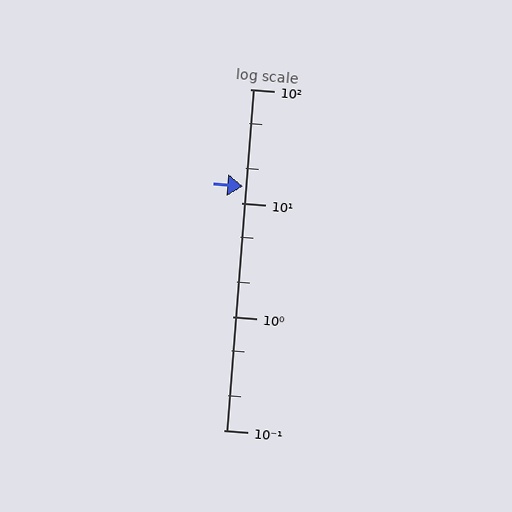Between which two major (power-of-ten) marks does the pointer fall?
The pointer is between 10 and 100.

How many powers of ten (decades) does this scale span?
The scale spans 3 decades, from 0.1 to 100.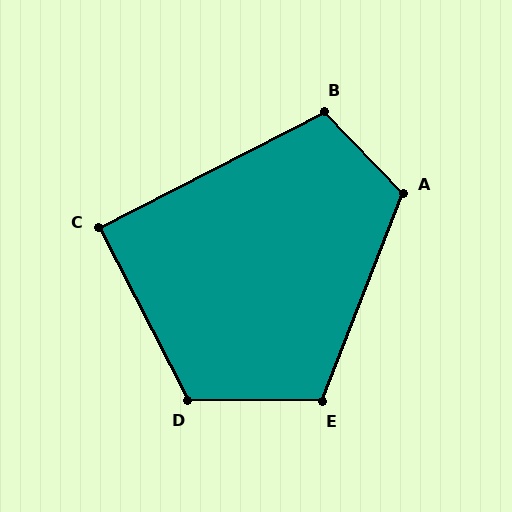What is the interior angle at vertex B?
Approximately 107 degrees (obtuse).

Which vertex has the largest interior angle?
D, at approximately 118 degrees.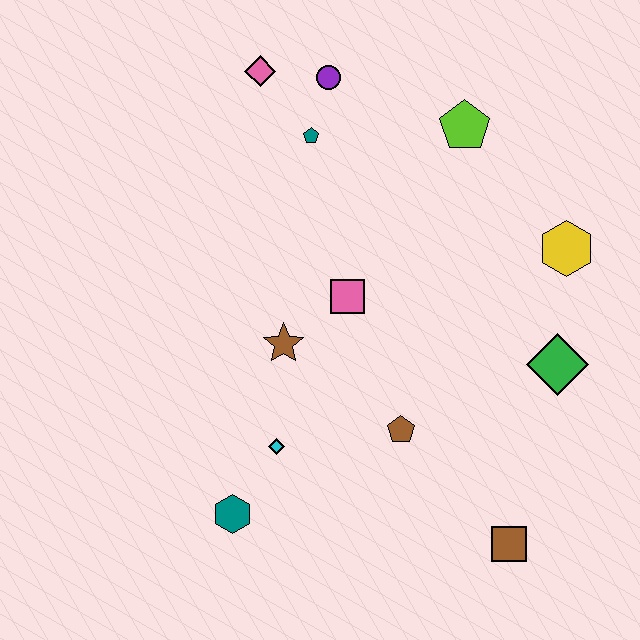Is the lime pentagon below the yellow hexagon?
No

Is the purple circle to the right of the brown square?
No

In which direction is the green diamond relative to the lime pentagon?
The green diamond is below the lime pentagon.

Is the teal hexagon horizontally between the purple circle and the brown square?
No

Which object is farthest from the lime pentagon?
The teal hexagon is farthest from the lime pentagon.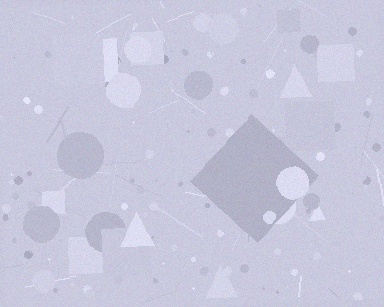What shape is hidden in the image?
A diamond is hidden in the image.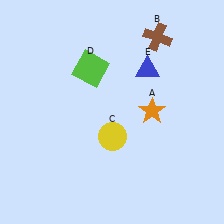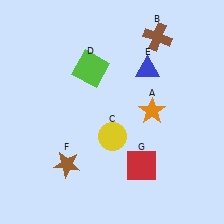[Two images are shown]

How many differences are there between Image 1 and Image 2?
There are 2 differences between the two images.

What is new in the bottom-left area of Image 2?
A brown star (F) was added in the bottom-left area of Image 2.